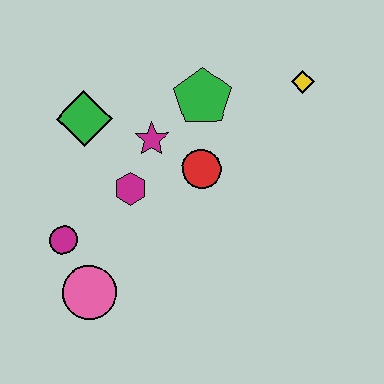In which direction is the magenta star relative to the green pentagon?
The magenta star is to the left of the green pentagon.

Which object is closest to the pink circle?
The magenta circle is closest to the pink circle.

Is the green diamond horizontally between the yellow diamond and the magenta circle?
Yes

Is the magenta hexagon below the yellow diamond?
Yes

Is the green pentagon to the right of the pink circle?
Yes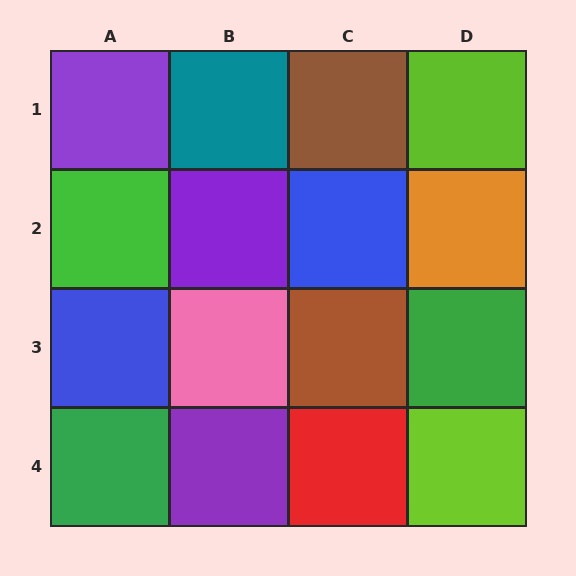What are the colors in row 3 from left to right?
Blue, pink, brown, green.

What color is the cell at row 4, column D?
Lime.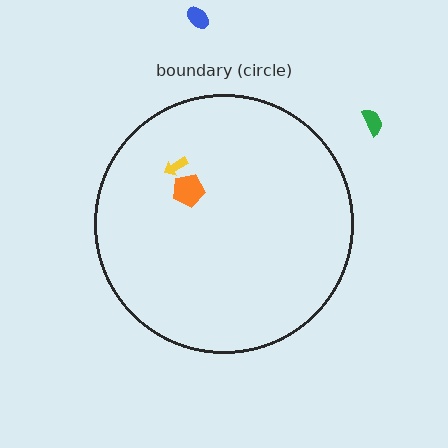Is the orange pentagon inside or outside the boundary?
Inside.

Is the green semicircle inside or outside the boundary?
Outside.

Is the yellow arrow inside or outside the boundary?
Inside.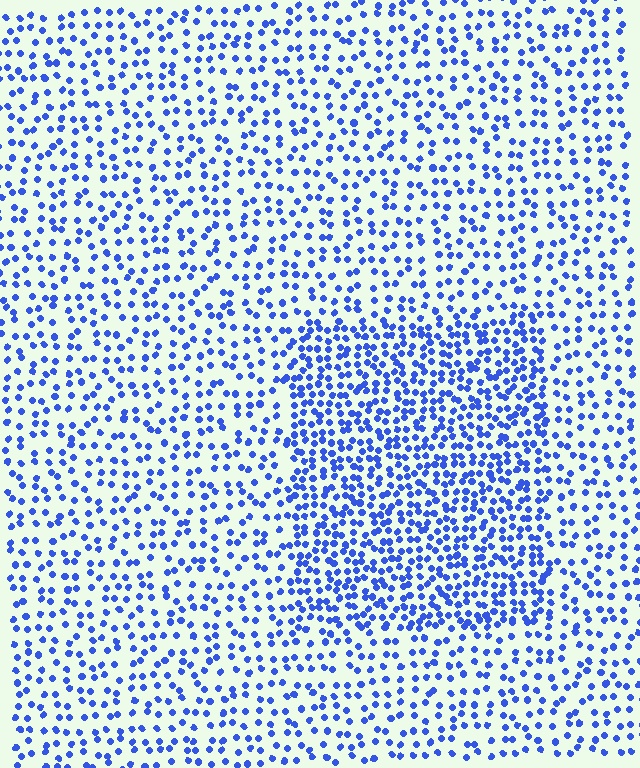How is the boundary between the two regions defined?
The boundary is defined by a change in element density (approximately 1.9x ratio). All elements are the same color, size, and shape.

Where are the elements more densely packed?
The elements are more densely packed inside the rectangle boundary.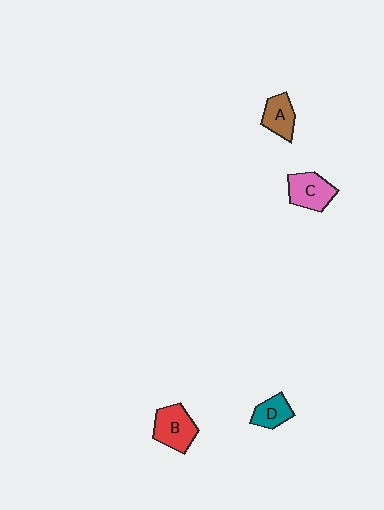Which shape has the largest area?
Shape B (red).